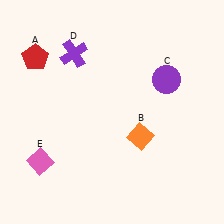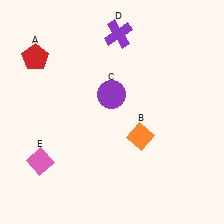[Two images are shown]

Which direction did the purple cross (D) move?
The purple cross (D) moved right.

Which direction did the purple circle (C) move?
The purple circle (C) moved left.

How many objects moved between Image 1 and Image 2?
2 objects moved between the two images.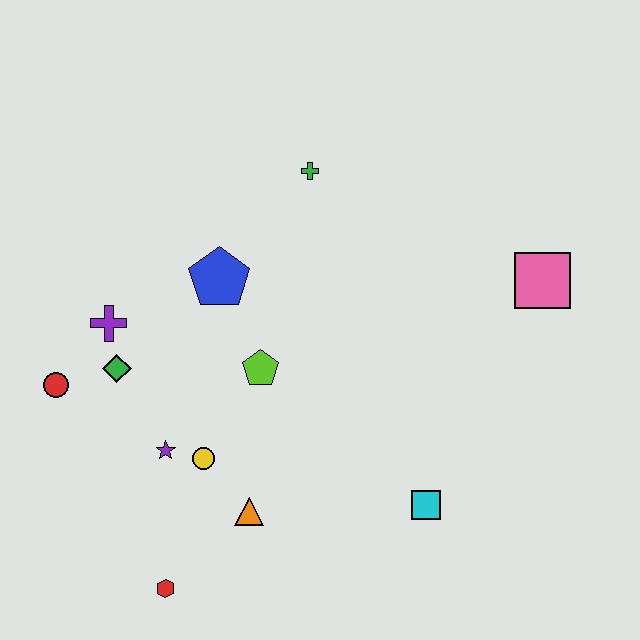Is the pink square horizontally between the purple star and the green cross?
No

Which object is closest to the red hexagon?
The orange triangle is closest to the red hexagon.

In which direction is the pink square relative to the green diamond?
The pink square is to the right of the green diamond.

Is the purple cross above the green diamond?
Yes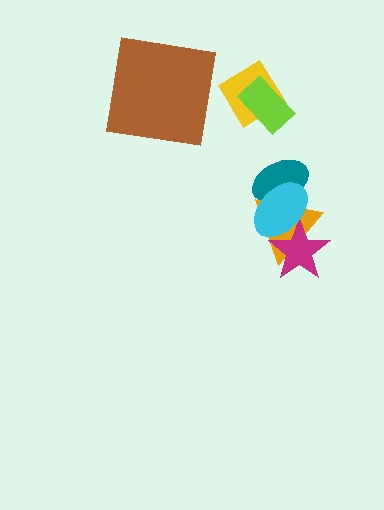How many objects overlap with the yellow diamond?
1 object overlaps with the yellow diamond.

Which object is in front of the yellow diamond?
The lime rectangle is in front of the yellow diamond.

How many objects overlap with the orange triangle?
3 objects overlap with the orange triangle.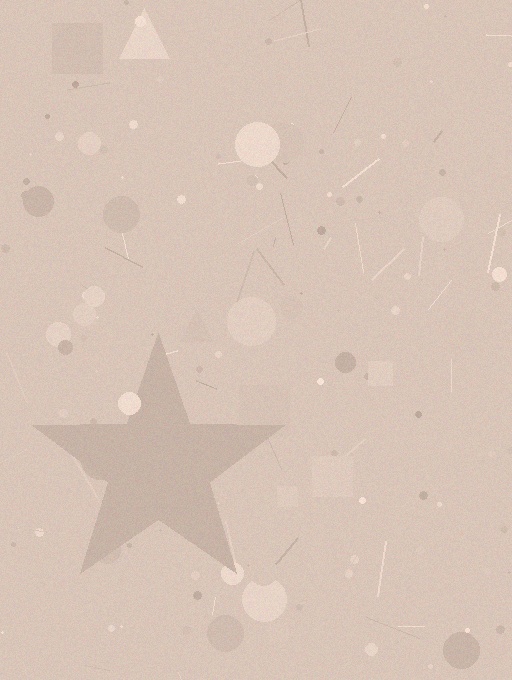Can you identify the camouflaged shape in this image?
The camouflaged shape is a star.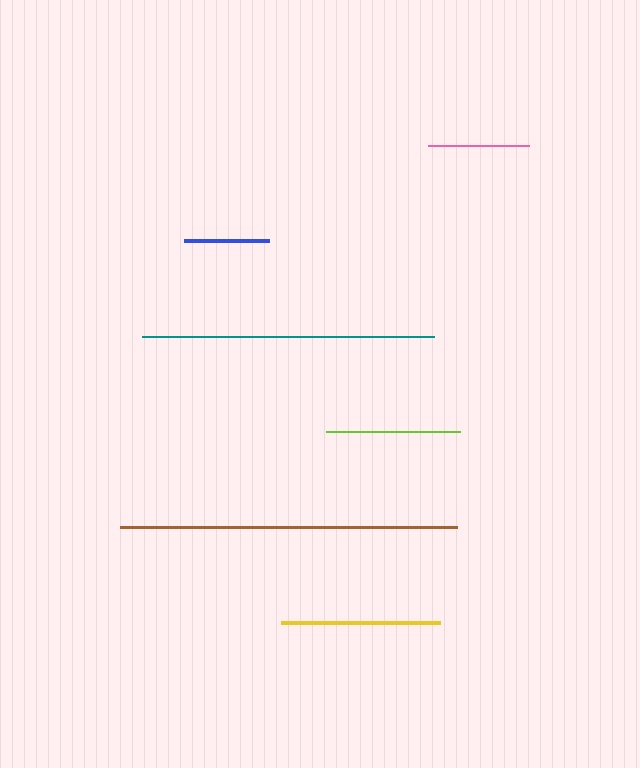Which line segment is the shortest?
The blue line is the shortest at approximately 85 pixels.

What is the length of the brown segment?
The brown segment is approximately 337 pixels long.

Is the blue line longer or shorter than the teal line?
The teal line is longer than the blue line.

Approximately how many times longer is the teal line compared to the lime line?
The teal line is approximately 2.2 times the length of the lime line.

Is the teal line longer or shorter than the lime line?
The teal line is longer than the lime line.